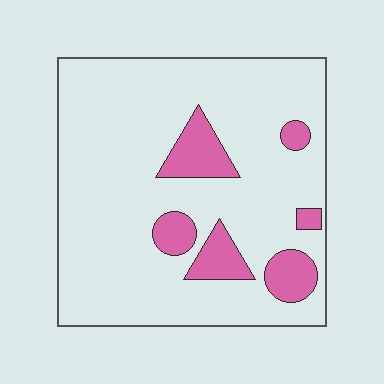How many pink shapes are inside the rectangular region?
6.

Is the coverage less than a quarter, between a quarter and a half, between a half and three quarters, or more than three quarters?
Less than a quarter.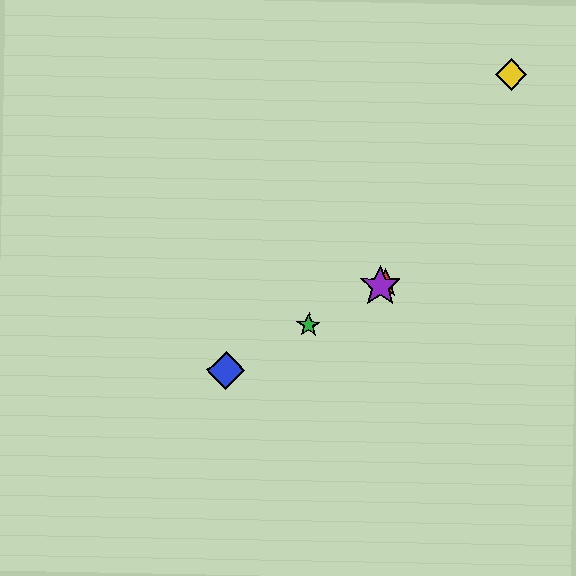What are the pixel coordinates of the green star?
The green star is at (309, 325).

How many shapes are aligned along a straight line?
4 shapes (the red star, the blue diamond, the green star, the purple star) are aligned along a straight line.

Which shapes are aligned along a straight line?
The red star, the blue diamond, the green star, the purple star are aligned along a straight line.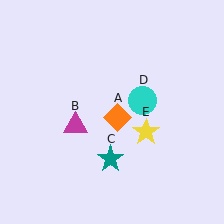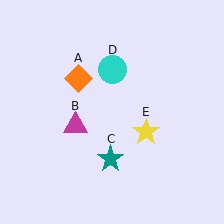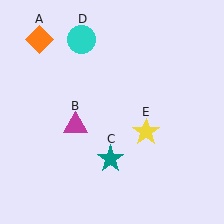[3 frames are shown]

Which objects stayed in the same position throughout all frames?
Magenta triangle (object B) and teal star (object C) and yellow star (object E) remained stationary.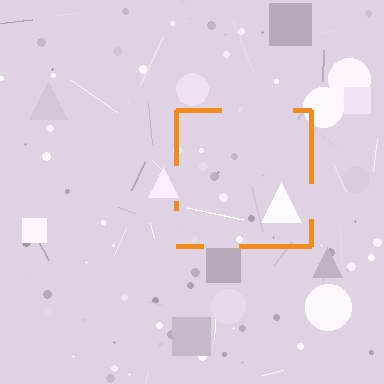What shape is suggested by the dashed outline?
The dashed outline suggests a square.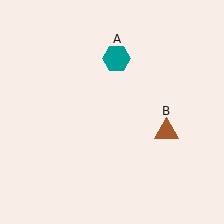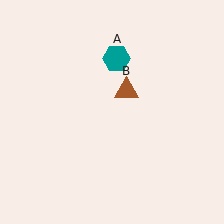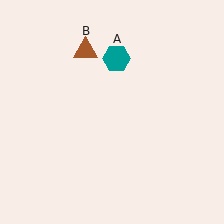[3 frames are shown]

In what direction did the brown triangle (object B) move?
The brown triangle (object B) moved up and to the left.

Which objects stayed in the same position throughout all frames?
Teal hexagon (object A) remained stationary.